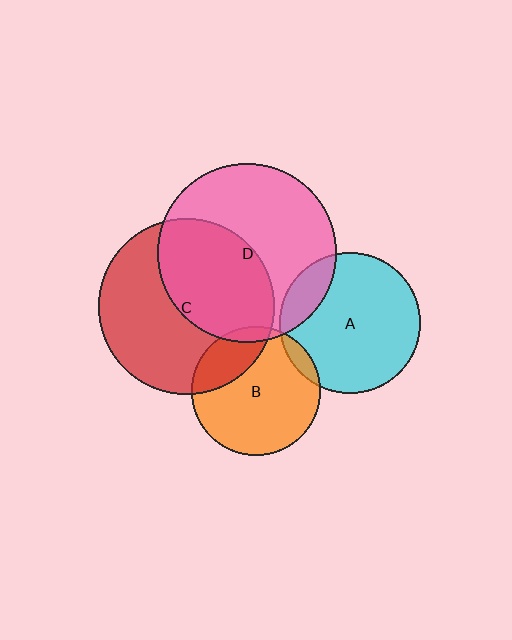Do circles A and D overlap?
Yes.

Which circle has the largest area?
Circle D (pink).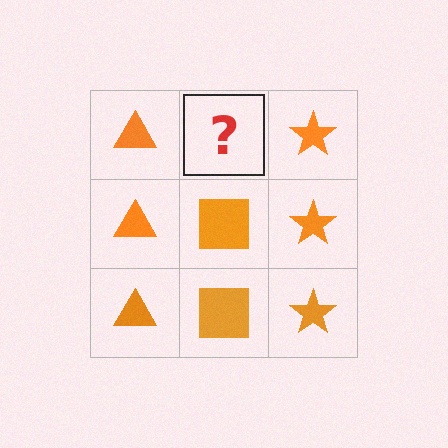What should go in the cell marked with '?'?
The missing cell should contain an orange square.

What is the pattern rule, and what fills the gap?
The rule is that each column has a consistent shape. The gap should be filled with an orange square.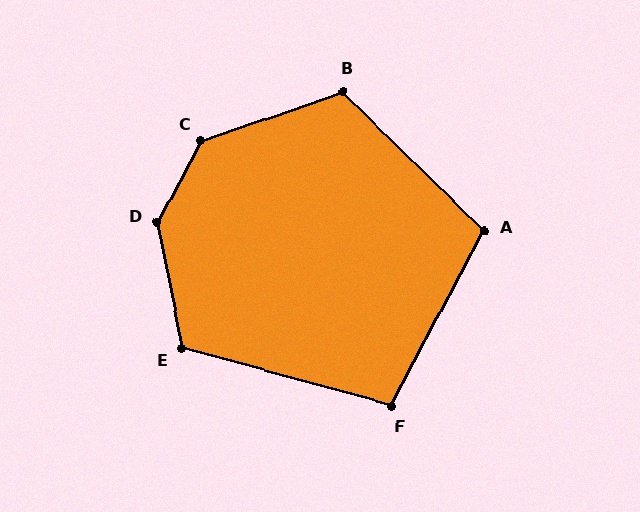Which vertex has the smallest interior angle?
F, at approximately 103 degrees.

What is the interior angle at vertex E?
Approximately 116 degrees (obtuse).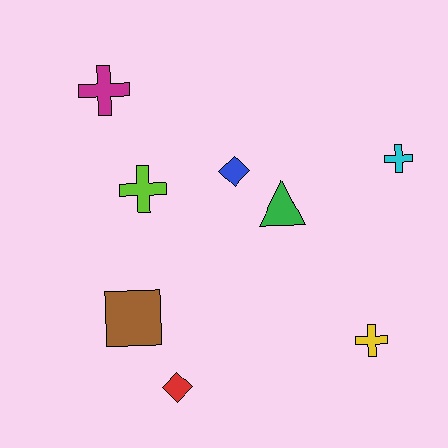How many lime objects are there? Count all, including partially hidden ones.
There is 1 lime object.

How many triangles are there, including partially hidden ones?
There is 1 triangle.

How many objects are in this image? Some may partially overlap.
There are 8 objects.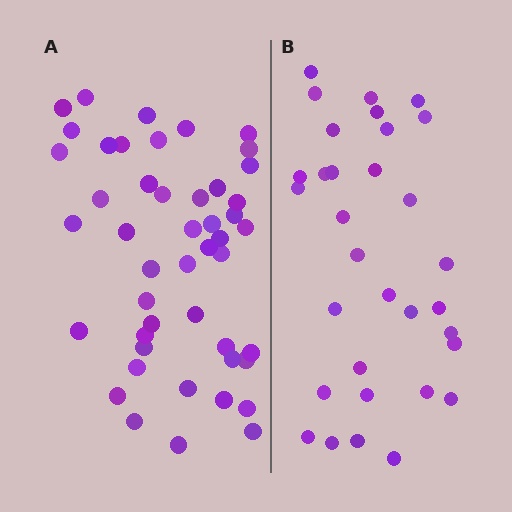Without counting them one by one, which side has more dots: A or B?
Region A (the left region) has more dots.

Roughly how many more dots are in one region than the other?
Region A has approximately 15 more dots than region B.